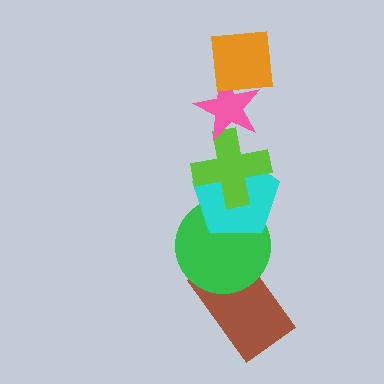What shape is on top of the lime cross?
The pink star is on top of the lime cross.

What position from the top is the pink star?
The pink star is 2nd from the top.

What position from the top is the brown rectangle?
The brown rectangle is 6th from the top.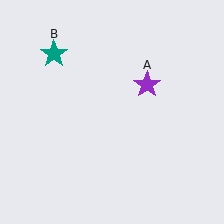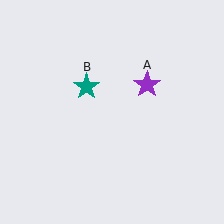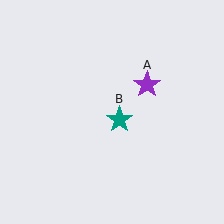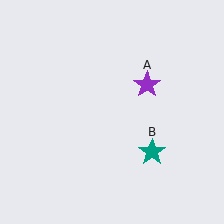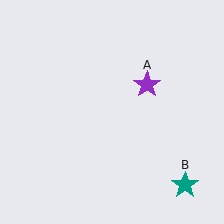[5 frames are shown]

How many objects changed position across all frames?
1 object changed position: teal star (object B).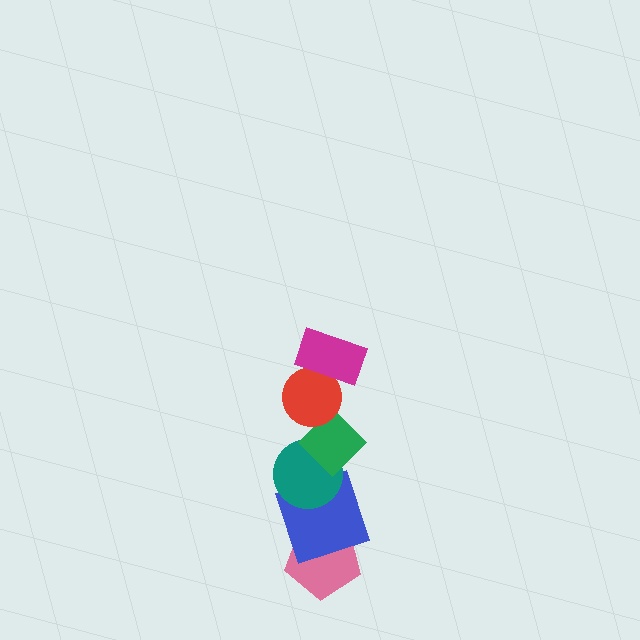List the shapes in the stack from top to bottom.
From top to bottom: the magenta rectangle, the red circle, the green diamond, the teal circle, the blue square, the pink pentagon.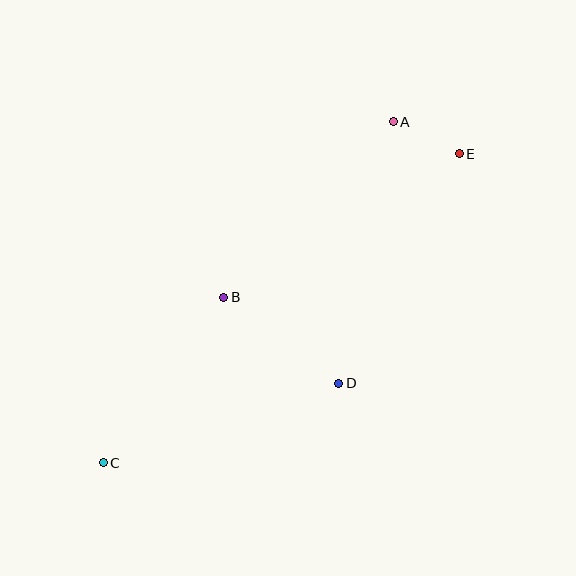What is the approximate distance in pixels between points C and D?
The distance between C and D is approximately 248 pixels.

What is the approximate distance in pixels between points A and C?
The distance between A and C is approximately 448 pixels.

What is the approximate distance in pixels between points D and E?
The distance between D and E is approximately 259 pixels.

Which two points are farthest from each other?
Points C and E are farthest from each other.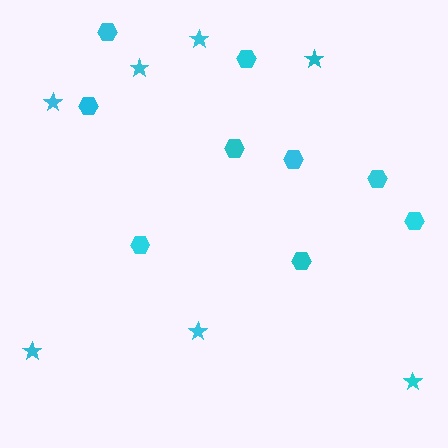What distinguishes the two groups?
There are 2 groups: one group of stars (7) and one group of hexagons (9).